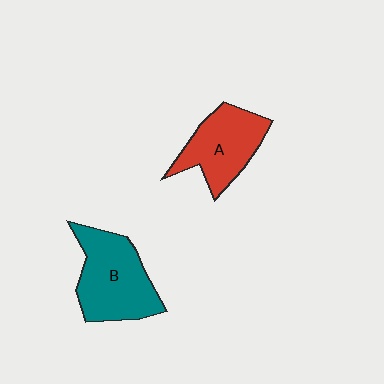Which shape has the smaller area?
Shape A (red).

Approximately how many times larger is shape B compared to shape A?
Approximately 1.2 times.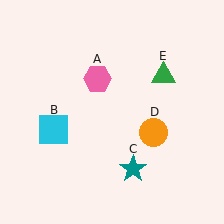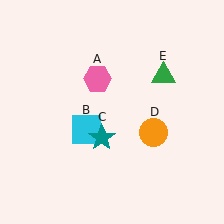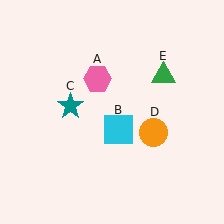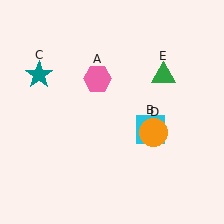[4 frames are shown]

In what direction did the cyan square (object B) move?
The cyan square (object B) moved right.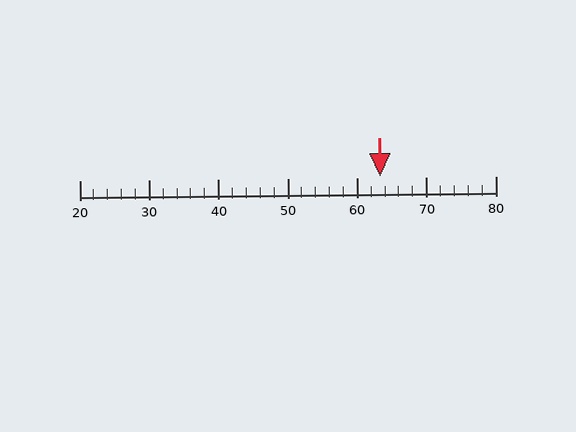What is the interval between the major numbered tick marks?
The major tick marks are spaced 10 units apart.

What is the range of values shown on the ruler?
The ruler shows values from 20 to 80.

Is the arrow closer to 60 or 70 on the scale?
The arrow is closer to 60.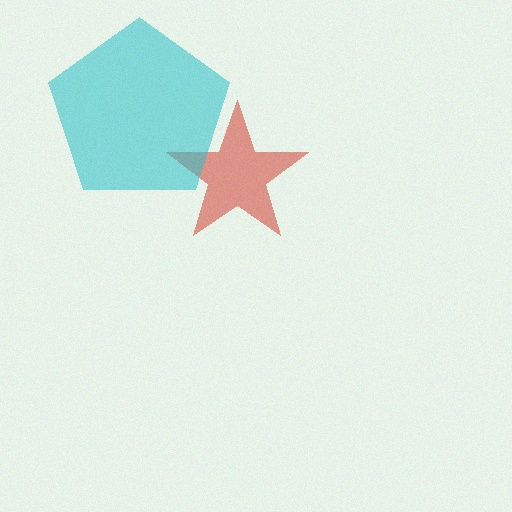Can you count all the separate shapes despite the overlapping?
Yes, there are 2 separate shapes.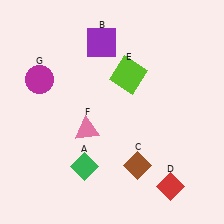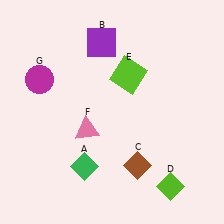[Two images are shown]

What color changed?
The diamond (D) changed from red in Image 1 to lime in Image 2.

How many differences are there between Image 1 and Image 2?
There is 1 difference between the two images.